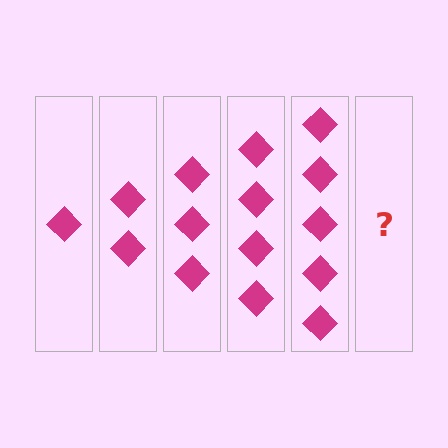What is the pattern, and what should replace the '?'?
The pattern is that each step adds one more diamond. The '?' should be 6 diamonds.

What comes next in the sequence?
The next element should be 6 diamonds.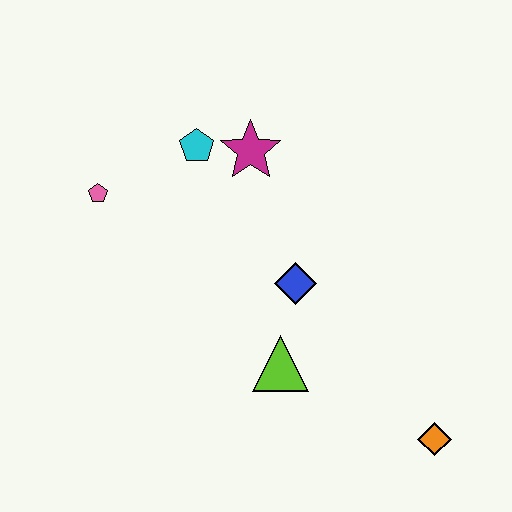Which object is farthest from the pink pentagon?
The orange diamond is farthest from the pink pentagon.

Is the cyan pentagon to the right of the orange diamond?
No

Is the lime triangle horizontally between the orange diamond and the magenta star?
Yes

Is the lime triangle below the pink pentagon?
Yes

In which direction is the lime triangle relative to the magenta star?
The lime triangle is below the magenta star.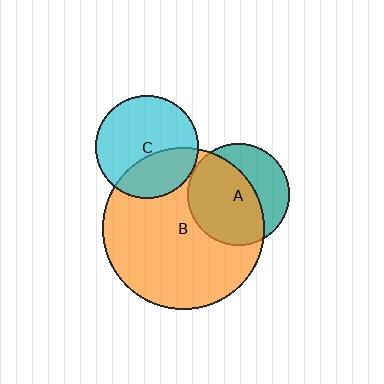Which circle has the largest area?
Circle B (orange).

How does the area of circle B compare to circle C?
Approximately 2.5 times.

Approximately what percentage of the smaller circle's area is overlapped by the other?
Approximately 35%.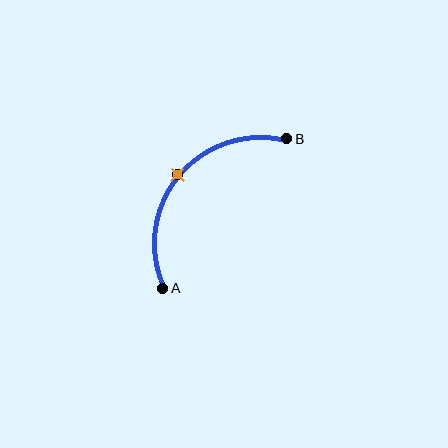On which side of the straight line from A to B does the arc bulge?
The arc bulges above and to the left of the straight line connecting A and B.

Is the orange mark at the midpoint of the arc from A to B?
Yes. The orange mark lies on the arc at equal arc-length from both A and B — it is the arc midpoint.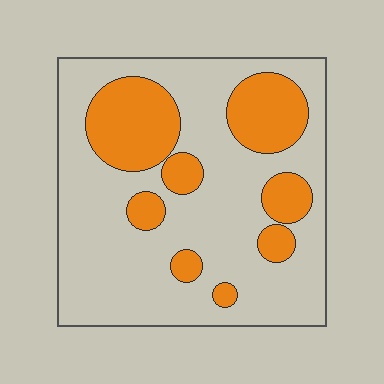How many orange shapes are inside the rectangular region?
8.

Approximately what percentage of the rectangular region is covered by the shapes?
Approximately 25%.